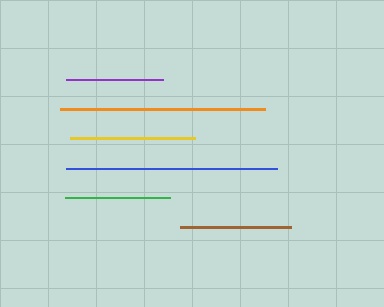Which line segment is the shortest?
The purple line is the shortest at approximately 97 pixels.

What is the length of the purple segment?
The purple segment is approximately 97 pixels long.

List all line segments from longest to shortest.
From longest to shortest: blue, orange, yellow, brown, green, purple.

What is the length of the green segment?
The green segment is approximately 105 pixels long.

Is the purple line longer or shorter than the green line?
The green line is longer than the purple line.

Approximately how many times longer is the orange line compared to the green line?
The orange line is approximately 2.0 times the length of the green line.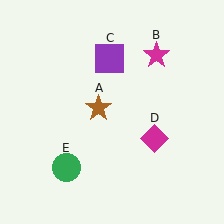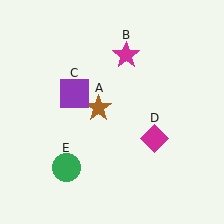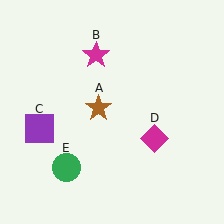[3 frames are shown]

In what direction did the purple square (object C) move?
The purple square (object C) moved down and to the left.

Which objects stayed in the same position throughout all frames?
Brown star (object A) and magenta diamond (object D) and green circle (object E) remained stationary.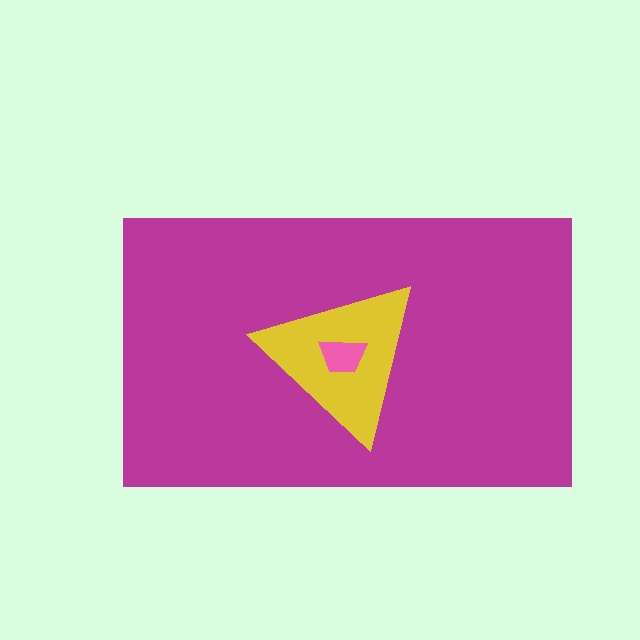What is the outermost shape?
The magenta rectangle.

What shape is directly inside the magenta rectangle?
The yellow triangle.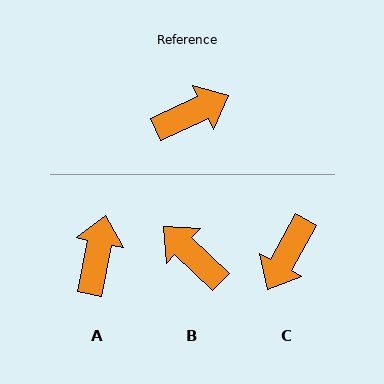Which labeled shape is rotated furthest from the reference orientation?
C, about 145 degrees away.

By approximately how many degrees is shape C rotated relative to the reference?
Approximately 145 degrees clockwise.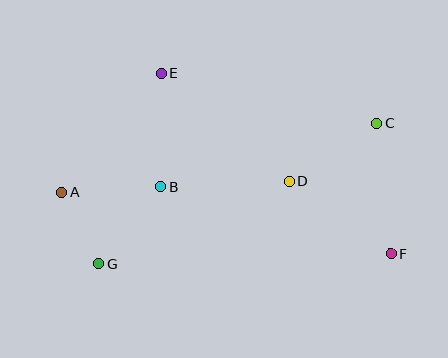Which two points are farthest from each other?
Points A and F are farthest from each other.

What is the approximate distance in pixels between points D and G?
The distance between D and G is approximately 208 pixels.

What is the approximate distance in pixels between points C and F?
The distance between C and F is approximately 131 pixels.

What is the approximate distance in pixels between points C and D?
The distance between C and D is approximately 105 pixels.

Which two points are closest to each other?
Points A and G are closest to each other.